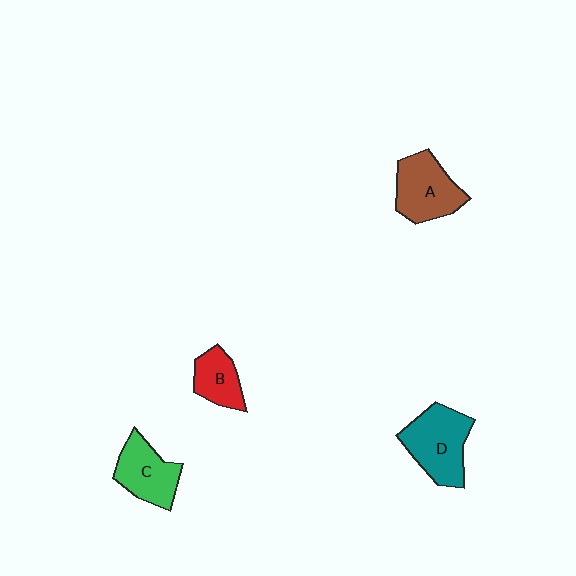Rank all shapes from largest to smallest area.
From largest to smallest: D (teal), A (brown), C (green), B (red).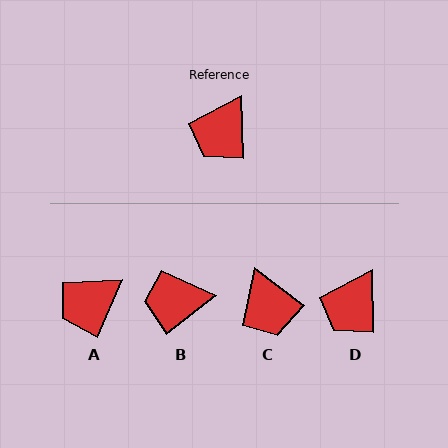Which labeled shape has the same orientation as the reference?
D.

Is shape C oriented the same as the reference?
No, it is off by about 51 degrees.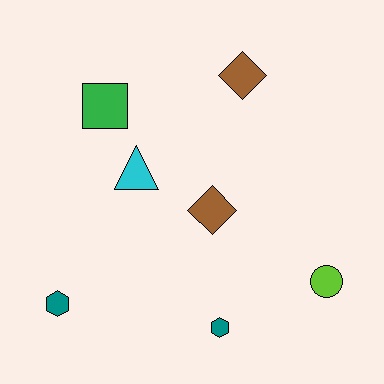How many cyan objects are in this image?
There is 1 cyan object.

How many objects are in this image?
There are 7 objects.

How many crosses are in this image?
There are no crosses.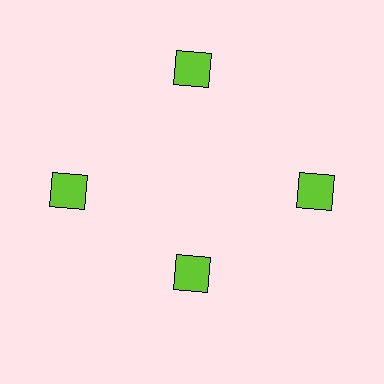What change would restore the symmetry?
The symmetry would be restored by moving it outward, back onto the ring so that all 4 squares sit at equal angles and equal distance from the center.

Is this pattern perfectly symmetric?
No. The 4 lime squares are arranged in a ring, but one element near the 6 o'clock position is pulled inward toward the center, breaking the 4-fold rotational symmetry.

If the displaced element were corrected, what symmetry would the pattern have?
It would have 4-fold rotational symmetry — the pattern would map onto itself every 90 degrees.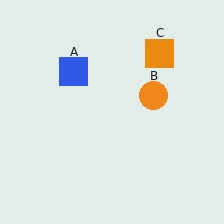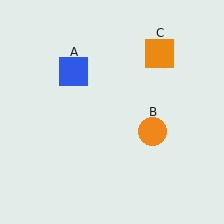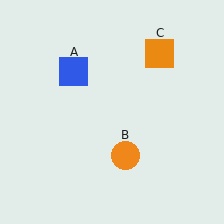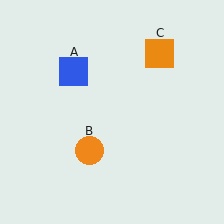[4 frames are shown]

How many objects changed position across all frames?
1 object changed position: orange circle (object B).